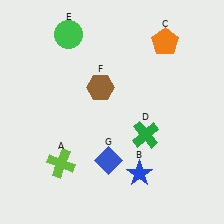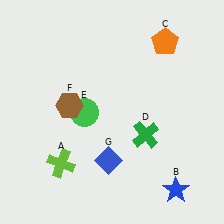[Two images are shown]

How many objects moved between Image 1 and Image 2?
3 objects moved between the two images.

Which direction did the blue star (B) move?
The blue star (B) moved right.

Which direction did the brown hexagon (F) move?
The brown hexagon (F) moved left.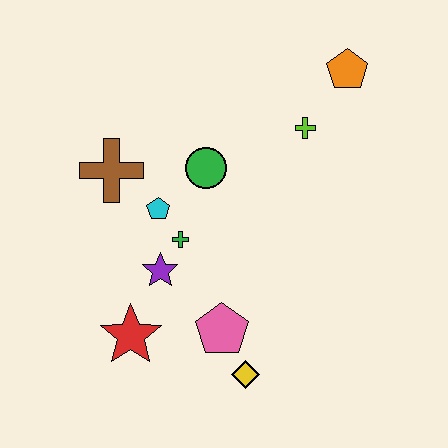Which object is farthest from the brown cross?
The orange pentagon is farthest from the brown cross.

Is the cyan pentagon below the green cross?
No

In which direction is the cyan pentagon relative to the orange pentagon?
The cyan pentagon is to the left of the orange pentagon.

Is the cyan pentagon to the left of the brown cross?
No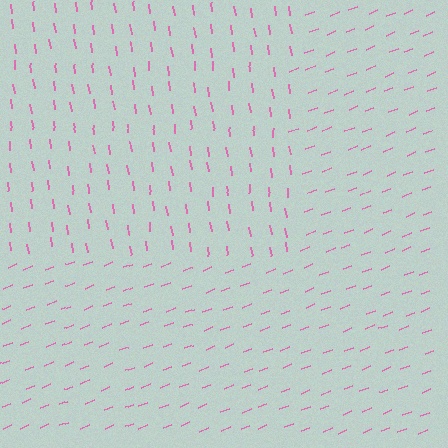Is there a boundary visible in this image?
Yes, there is a texture boundary formed by a change in line orientation.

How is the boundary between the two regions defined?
The boundary is defined purely by a change in line orientation (approximately 76 degrees difference). All lines are the same color and thickness.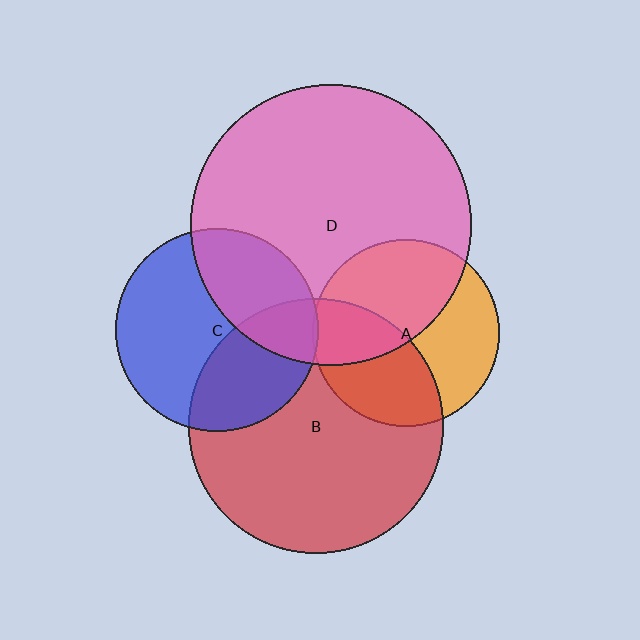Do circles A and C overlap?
Yes.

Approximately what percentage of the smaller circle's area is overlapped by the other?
Approximately 5%.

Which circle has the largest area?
Circle D (pink).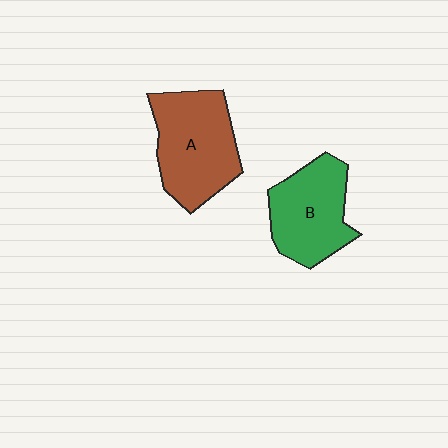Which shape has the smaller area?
Shape B (green).